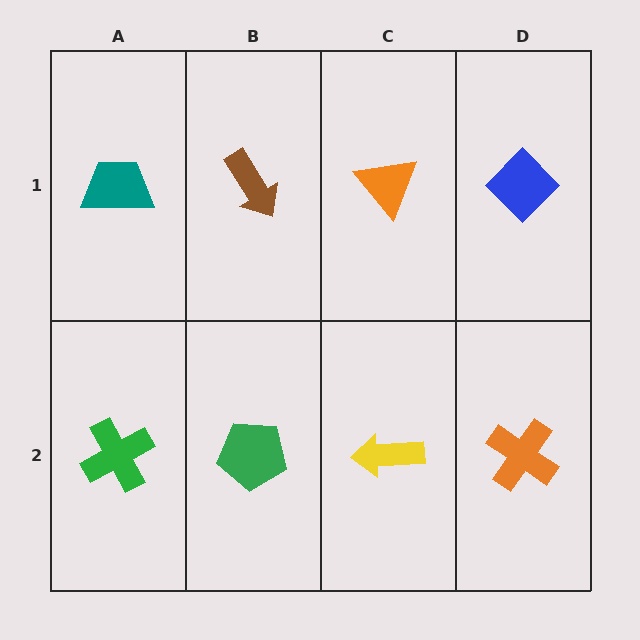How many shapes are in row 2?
4 shapes.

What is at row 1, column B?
A brown arrow.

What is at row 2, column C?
A yellow arrow.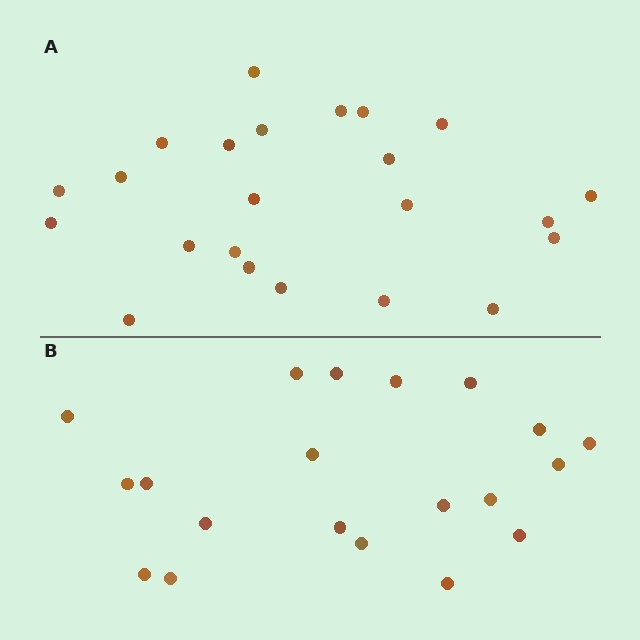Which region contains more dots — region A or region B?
Region A (the top region) has more dots.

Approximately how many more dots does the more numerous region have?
Region A has just a few more — roughly 2 or 3 more dots than region B.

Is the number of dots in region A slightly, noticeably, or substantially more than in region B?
Region A has only slightly more — the two regions are fairly close. The ratio is roughly 1.1 to 1.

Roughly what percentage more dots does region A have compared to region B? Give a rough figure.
About 15% more.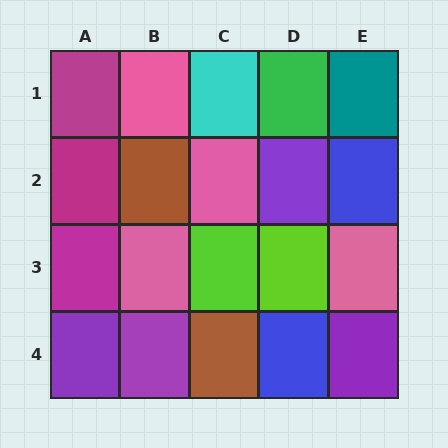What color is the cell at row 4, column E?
Purple.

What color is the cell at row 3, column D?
Lime.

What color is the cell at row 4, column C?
Brown.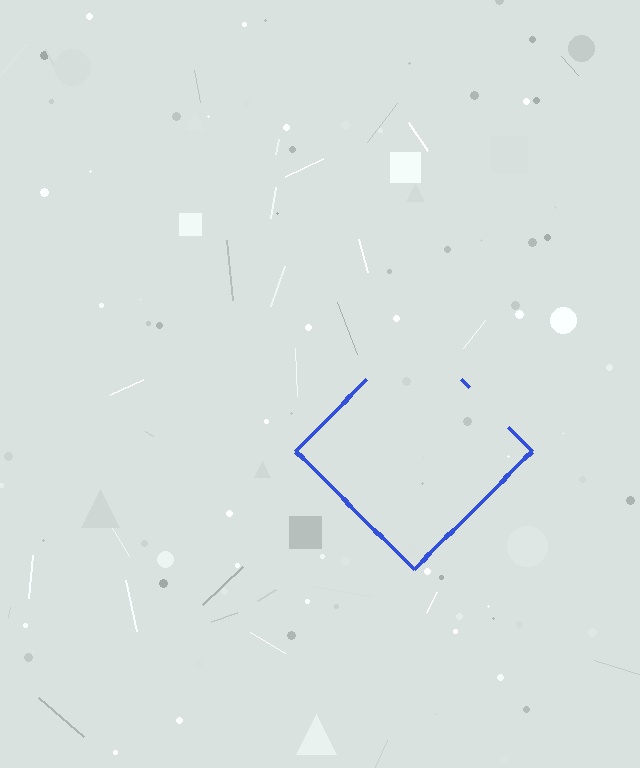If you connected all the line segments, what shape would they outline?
They would outline a diamond.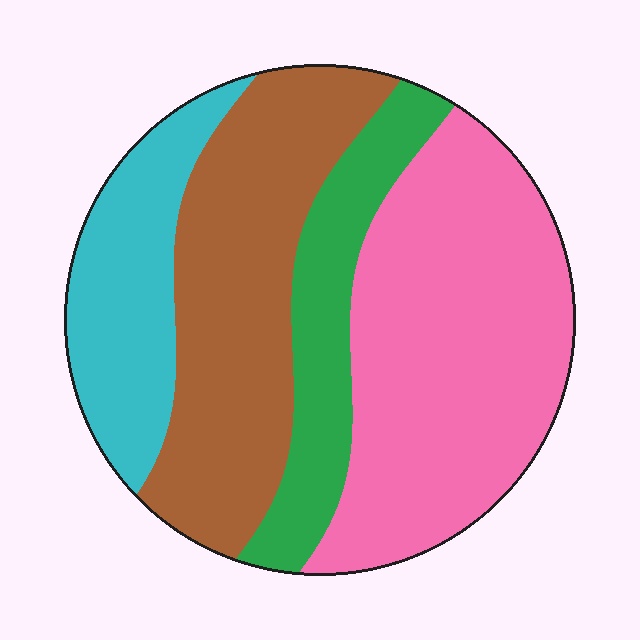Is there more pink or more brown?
Pink.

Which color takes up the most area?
Pink, at roughly 40%.